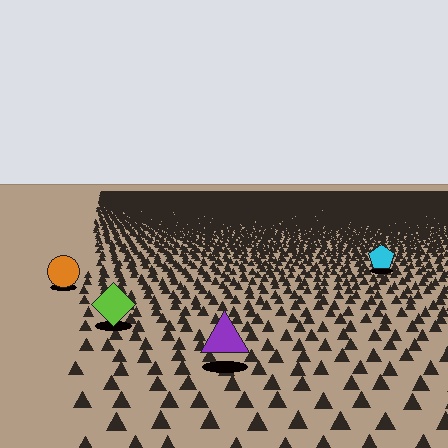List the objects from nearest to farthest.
From nearest to farthest: the purple triangle, the lime diamond, the orange circle, the cyan pentagon.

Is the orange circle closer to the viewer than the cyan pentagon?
Yes. The orange circle is closer — you can tell from the texture gradient: the ground texture is coarser near it.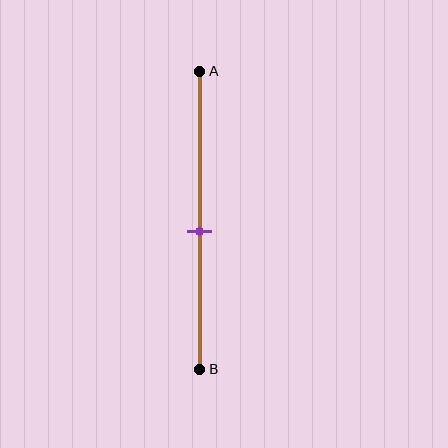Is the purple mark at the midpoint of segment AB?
No, the mark is at about 55% from A, not at the 50% midpoint.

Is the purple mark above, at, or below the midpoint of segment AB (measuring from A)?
The purple mark is below the midpoint of segment AB.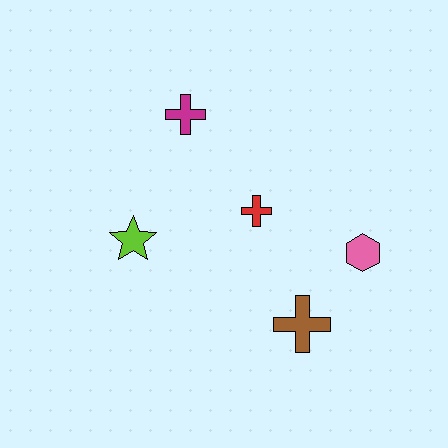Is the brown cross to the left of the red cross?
No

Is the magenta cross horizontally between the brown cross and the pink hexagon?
No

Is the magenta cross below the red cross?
No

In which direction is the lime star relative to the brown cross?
The lime star is to the left of the brown cross.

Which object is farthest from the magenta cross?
The brown cross is farthest from the magenta cross.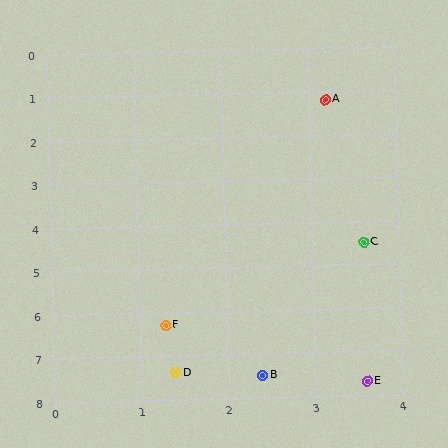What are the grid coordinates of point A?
Point A is at approximately (3.2, 1.2).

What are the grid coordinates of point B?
Point B is at approximately (2.4, 7.5).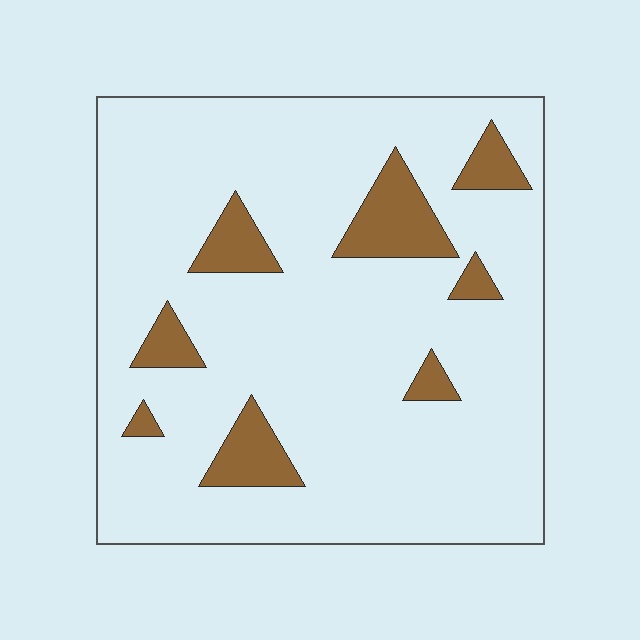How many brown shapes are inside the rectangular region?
8.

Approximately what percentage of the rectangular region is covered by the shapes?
Approximately 15%.